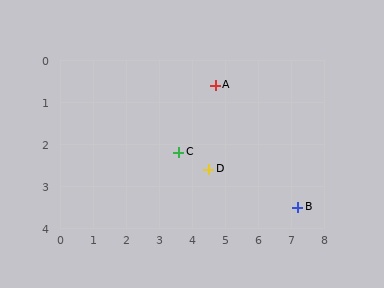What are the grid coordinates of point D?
Point D is at approximately (4.5, 2.6).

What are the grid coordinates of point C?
Point C is at approximately (3.6, 2.2).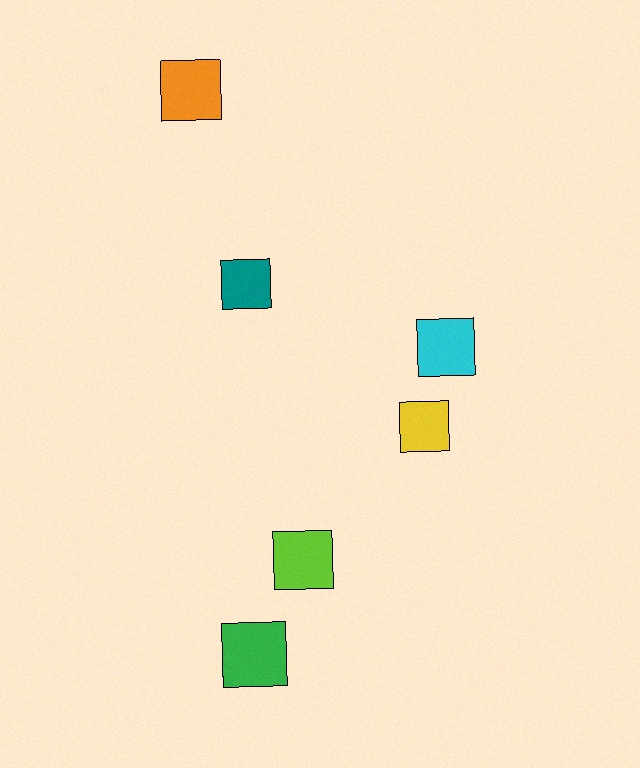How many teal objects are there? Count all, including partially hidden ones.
There is 1 teal object.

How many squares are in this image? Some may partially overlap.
There are 6 squares.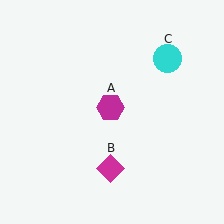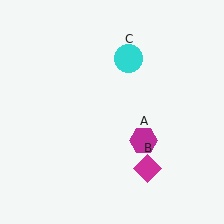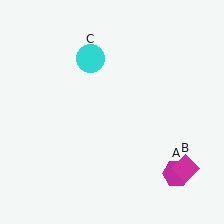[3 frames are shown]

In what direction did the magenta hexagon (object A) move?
The magenta hexagon (object A) moved down and to the right.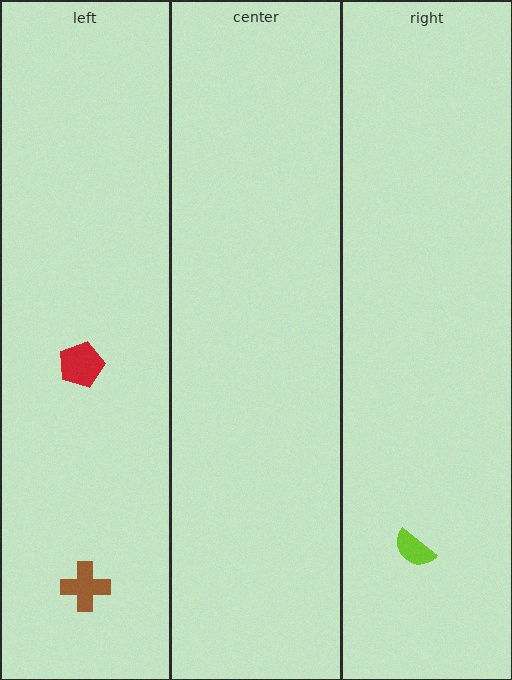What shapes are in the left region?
The brown cross, the red pentagon.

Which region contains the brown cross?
The left region.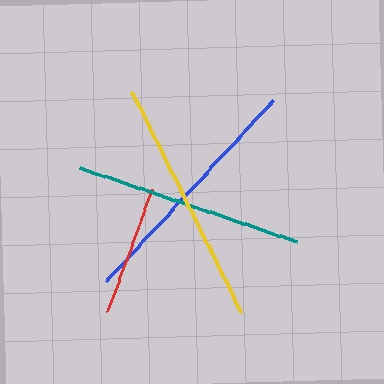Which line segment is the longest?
The blue line is the longest at approximately 247 pixels.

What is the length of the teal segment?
The teal segment is approximately 230 pixels long.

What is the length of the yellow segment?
The yellow segment is approximately 246 pixels long.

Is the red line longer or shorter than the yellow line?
The yellow line is longer than the red line.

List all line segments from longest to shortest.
From longest to shortest: blue, yellow, teal, red.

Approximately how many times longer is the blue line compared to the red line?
The blue line is approximately 1.9 times the length of the red line.